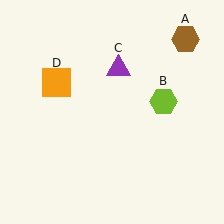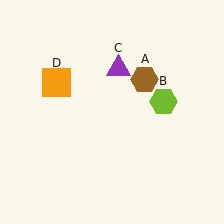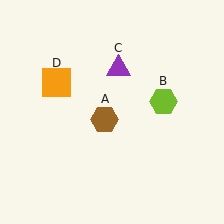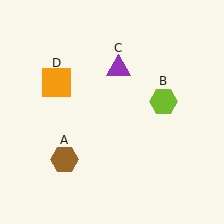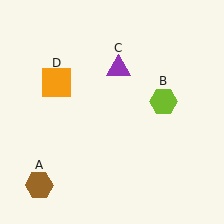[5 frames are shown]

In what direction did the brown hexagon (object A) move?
The brown hexagon (object A) moved down and to the left.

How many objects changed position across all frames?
1 object changed position: brown hexagon (object A).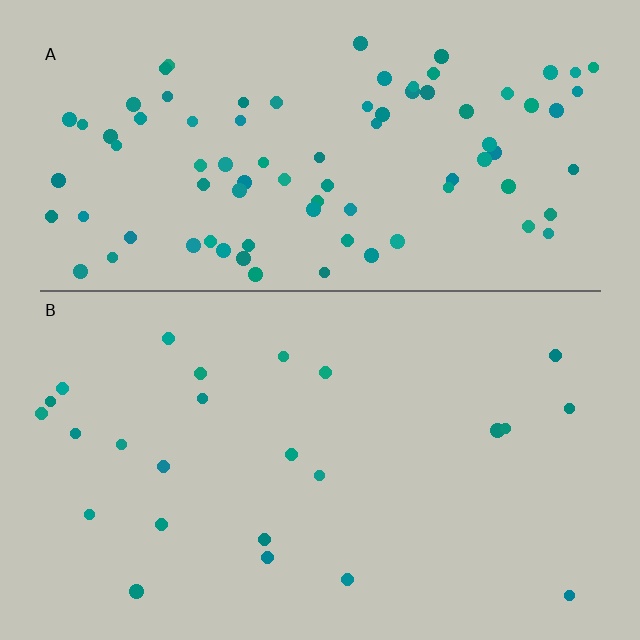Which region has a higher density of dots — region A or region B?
A (the top).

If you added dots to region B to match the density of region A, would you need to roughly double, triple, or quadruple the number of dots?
Approximately quadruple.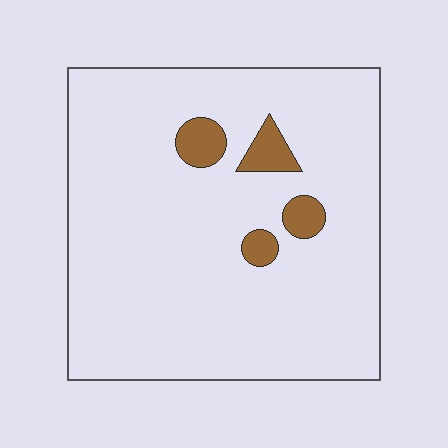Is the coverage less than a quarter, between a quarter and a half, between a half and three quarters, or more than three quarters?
Less than a quarter.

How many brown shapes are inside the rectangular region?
4.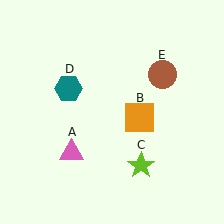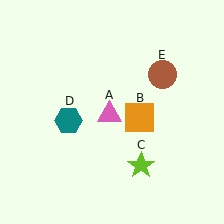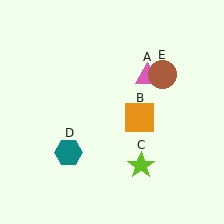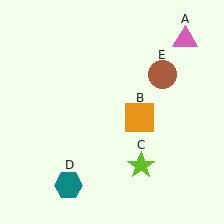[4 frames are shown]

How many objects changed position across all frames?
2 objects changed position: pink triangle (object A), teal hexagon (object D).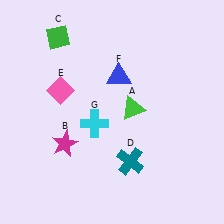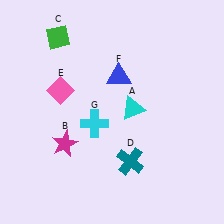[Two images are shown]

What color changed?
The triangle (A) changed from green in Image 1 to cyan in Image 2.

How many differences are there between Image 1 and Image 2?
There is 1 difference between the two images.